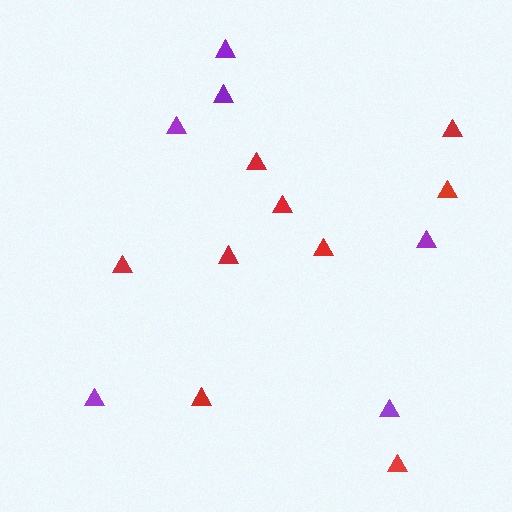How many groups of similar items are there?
There are 2 groups: one group of red triangles (9) and one group of purple triangles (6).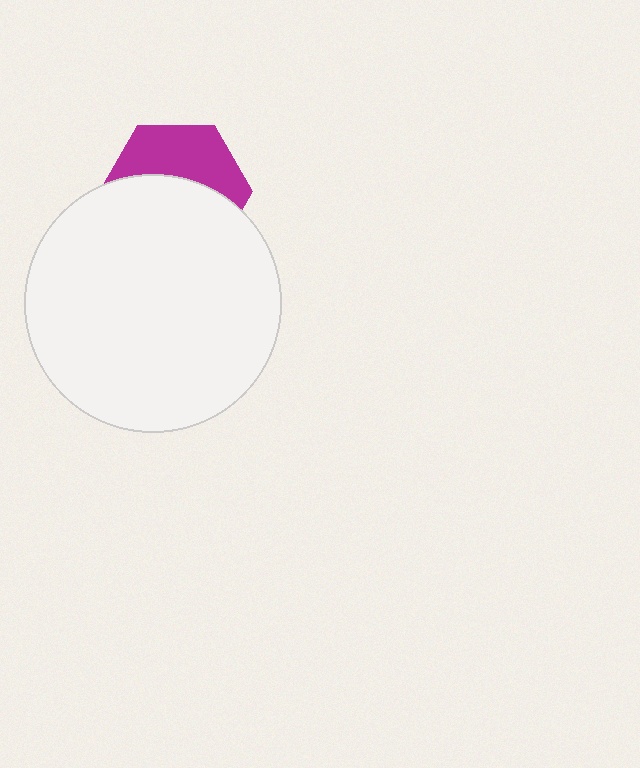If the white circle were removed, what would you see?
You would see the complete magenta hexagon.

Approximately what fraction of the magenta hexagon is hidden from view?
Roughly 58% of the magenta hexagon is hidden behind the white circle.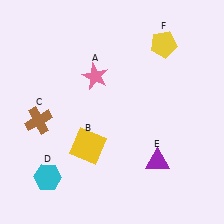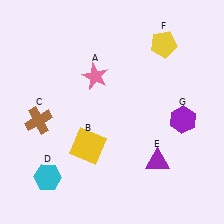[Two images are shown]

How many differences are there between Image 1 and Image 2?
There is 1 difference between the two images.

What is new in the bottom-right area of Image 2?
A purple hexagon (G) was added in the bottom-right area of Image 2.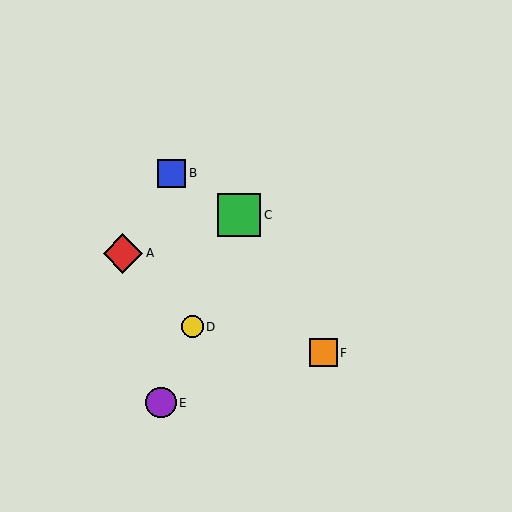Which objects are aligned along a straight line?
Objects C, D, E are aligned along a straight line.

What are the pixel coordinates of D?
Object D is at (192, 327).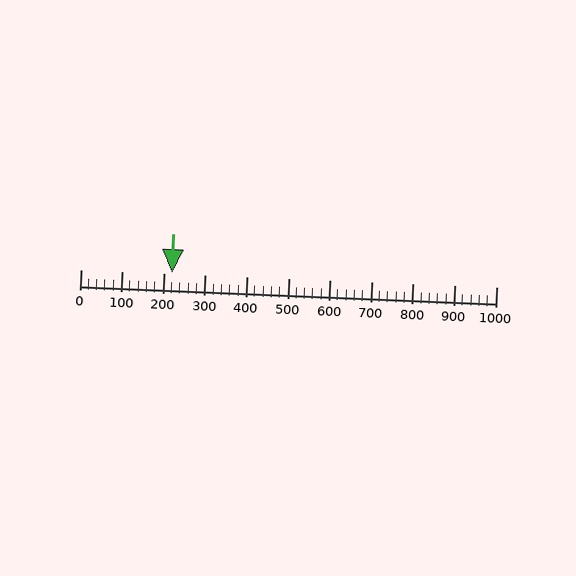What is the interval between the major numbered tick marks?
The major tick marks are spaced 100 units apart.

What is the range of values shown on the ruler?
The ruler shows values from 0 to 1000.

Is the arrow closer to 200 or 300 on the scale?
The arrow is closer to 200.